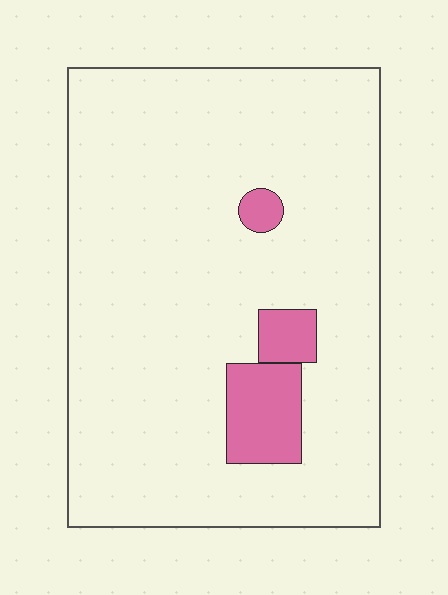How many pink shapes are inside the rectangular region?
3.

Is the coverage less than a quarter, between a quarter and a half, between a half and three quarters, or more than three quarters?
Less than a quarter.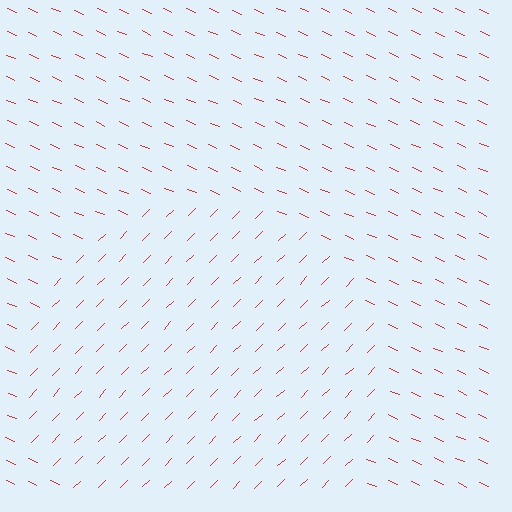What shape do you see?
I see a circle.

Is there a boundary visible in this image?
Yes, there is a texture boundary formed by a change in line orientation.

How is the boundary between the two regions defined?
The boundary is defined purely by a change in line orientation (approximately 68 degrees difference). All lines are the same color and thickness.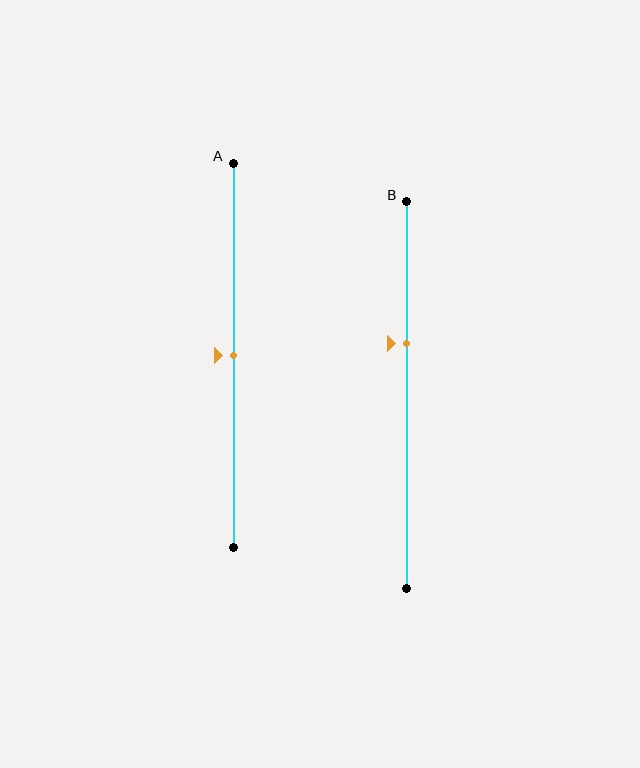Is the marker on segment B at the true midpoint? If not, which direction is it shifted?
No, the marker on segment B is shifted upward by about 13% of the segment length.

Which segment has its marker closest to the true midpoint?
Segment A has its marker closest to the true midpoint.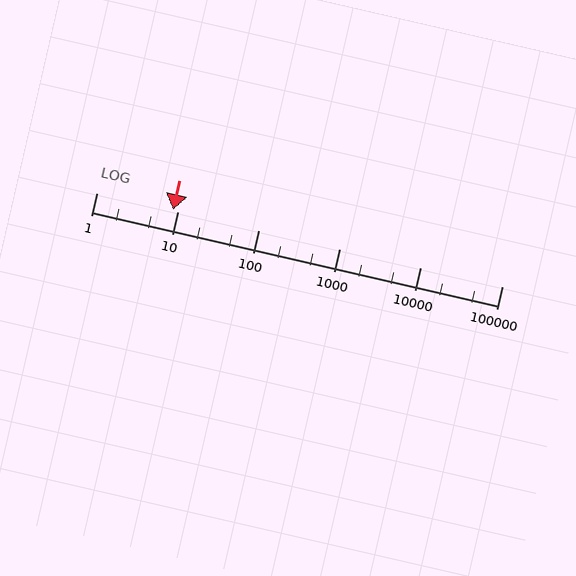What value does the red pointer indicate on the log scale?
The pointer indicates approximately 8.7.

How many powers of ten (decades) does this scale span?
The scale spans 5 decades, from 1 to 100000.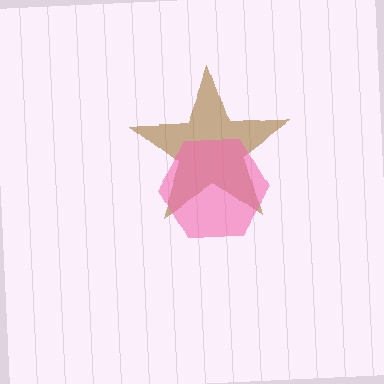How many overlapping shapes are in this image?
There are 2 overlapping shapes in the image.